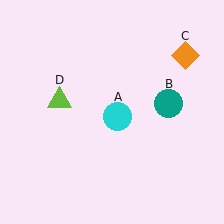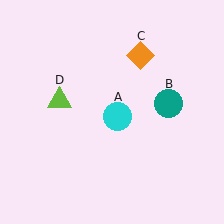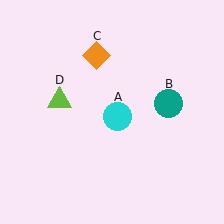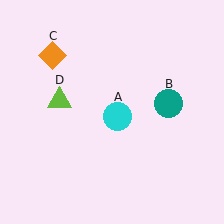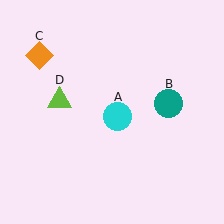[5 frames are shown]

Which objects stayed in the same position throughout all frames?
Cyan circle (object A) and teal circle (object B) and lime triangle (object D) remained stationary.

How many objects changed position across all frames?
1 object changed position: orange diamond (object C).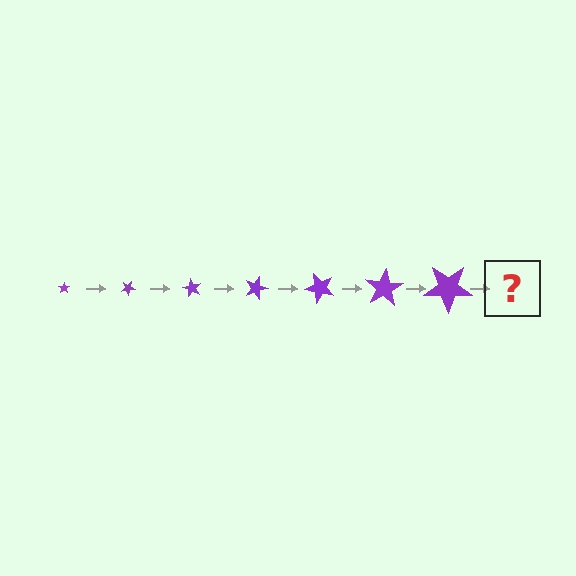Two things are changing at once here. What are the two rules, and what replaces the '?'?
The two rules are that the star grows larger each step and it rotates 30 degrees each step. The '?' should be a star, larger than the previous one and rotated 210 degrees from the start.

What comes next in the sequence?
The next element should be a star, larger than the previous one and rotated 210 degrees from the start.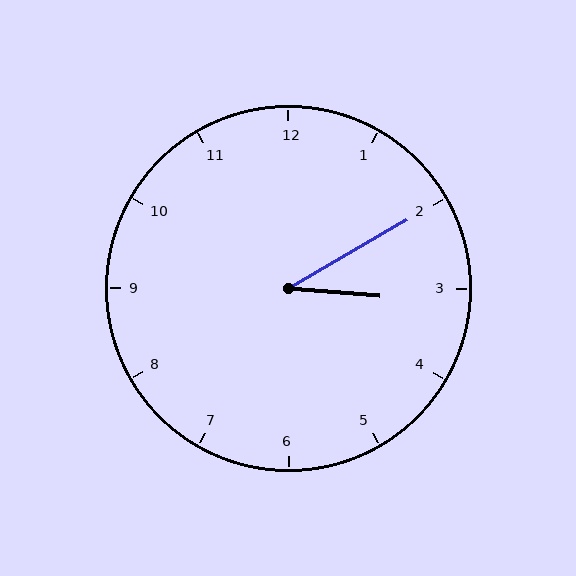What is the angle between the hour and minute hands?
Approximately 35 degrees.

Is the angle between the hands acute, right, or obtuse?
It is acute.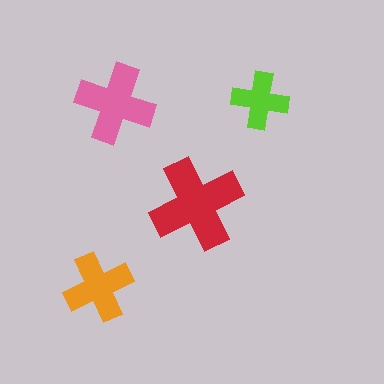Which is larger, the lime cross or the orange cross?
The orange one.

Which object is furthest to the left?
The orange cross is leftmost.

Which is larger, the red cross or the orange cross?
The red one.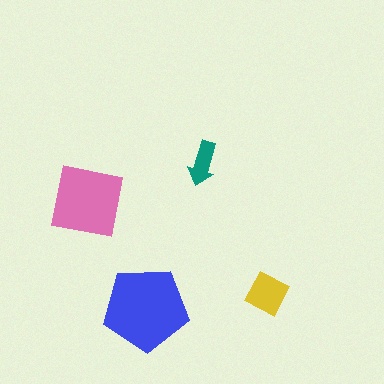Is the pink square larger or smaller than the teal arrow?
Larger.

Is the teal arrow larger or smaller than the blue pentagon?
Smaller.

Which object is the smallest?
The teal arrow.